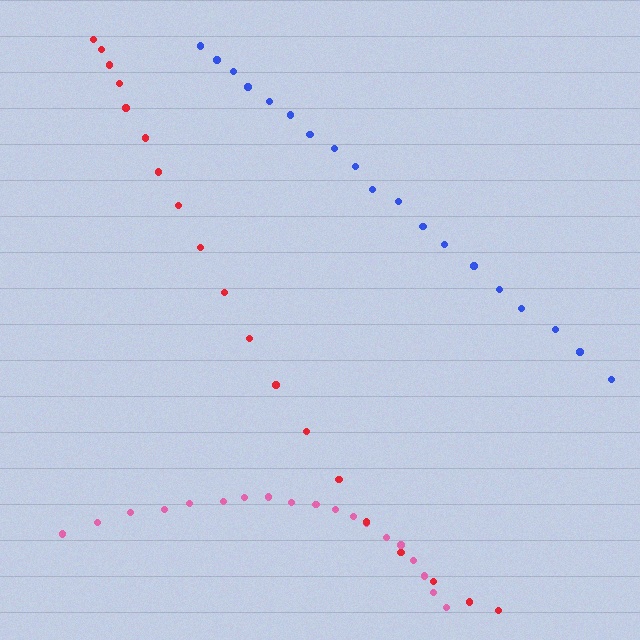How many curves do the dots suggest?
There are 3 distinct paths.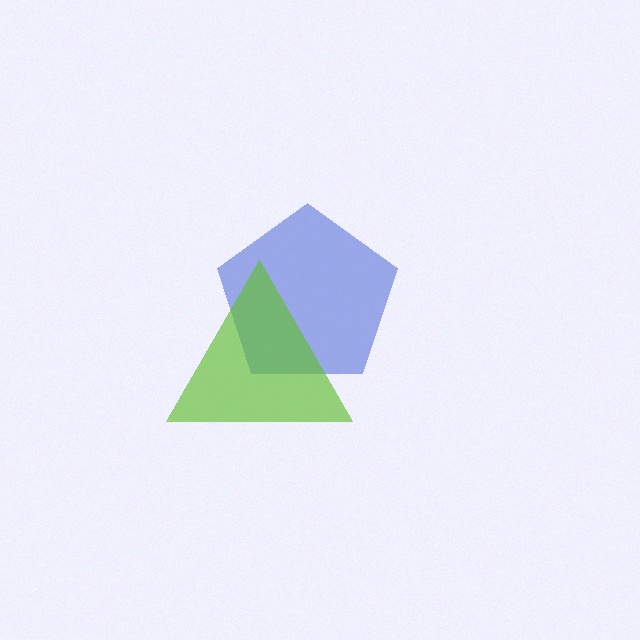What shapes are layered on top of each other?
The layered shapes are: a blue pentagon, a lime triangle.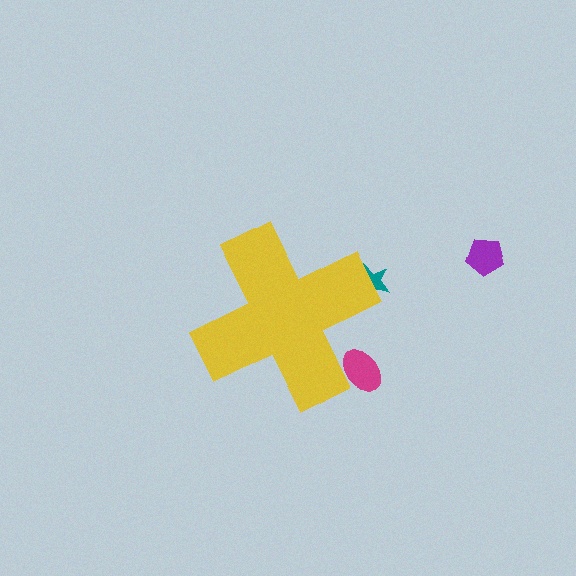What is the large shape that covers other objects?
A yellow cross.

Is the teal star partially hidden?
Yes, the teal star is partially hidden behind the yellow cross.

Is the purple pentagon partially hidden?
No, the purple pentagon is fully visible.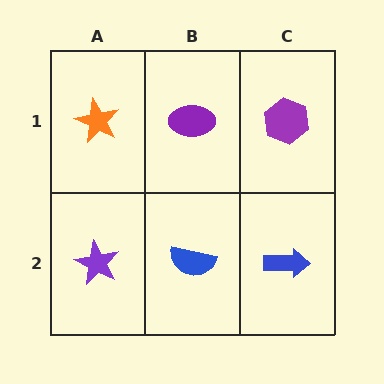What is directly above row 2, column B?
A purple ellipse.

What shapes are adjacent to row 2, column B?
A purple ellipse (row 1, column B), a purple star (row 2, column A), a blue arrow (row 2, column C).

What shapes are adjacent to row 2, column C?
A purple hexagon (row 1, column C), a blue semicircle (row 2, column B).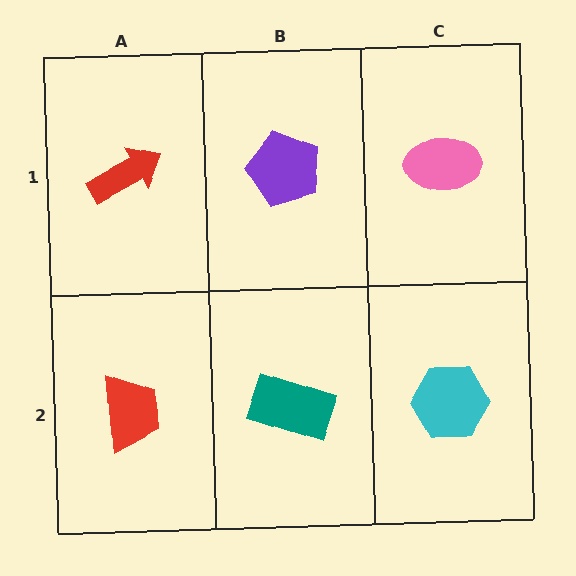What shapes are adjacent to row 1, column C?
A cyan hexagon (row 2, column C), a purple pentagon (row 1, column B).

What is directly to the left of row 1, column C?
A purple pentagon.